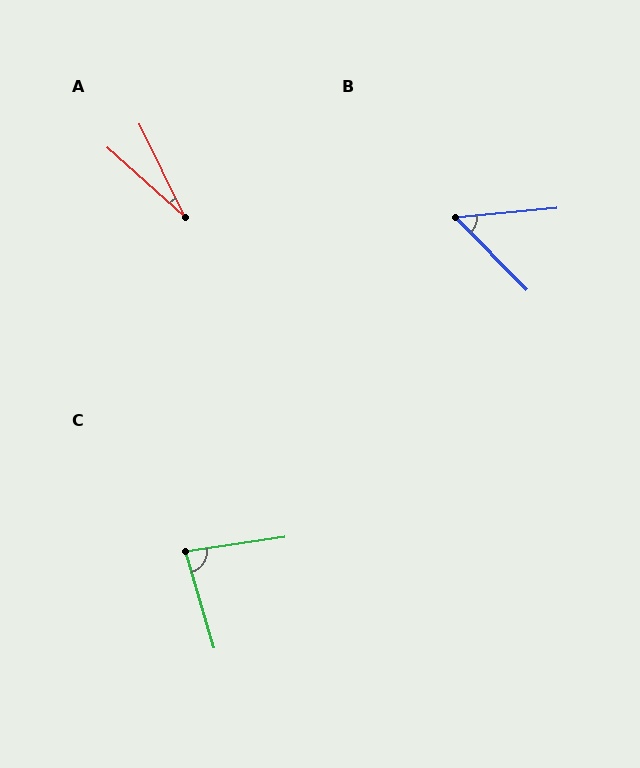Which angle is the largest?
C, at approximately 82 degrees.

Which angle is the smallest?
A, at approximately 22 degrees.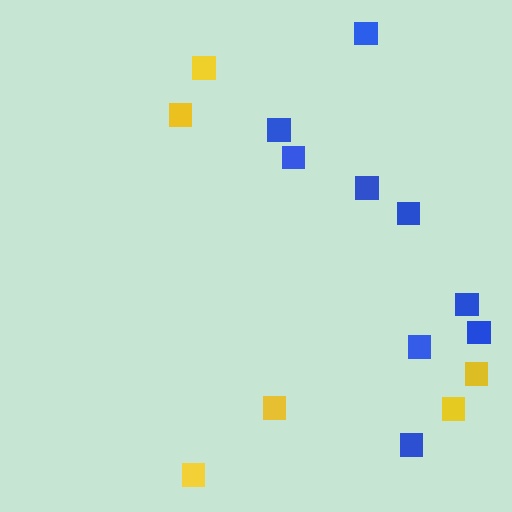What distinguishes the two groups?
There are 2 groups: one group of yellow squares (6) and one group of blue squares (9).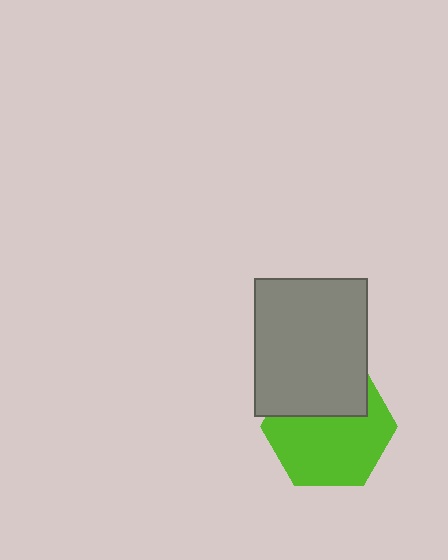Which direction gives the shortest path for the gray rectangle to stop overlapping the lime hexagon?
Moving up gives the shortest separation.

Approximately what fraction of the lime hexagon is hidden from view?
Roughly 37% of the lime hexagon is hidden behind the gray rectangle.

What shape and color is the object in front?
The object in front is a gray rectangle.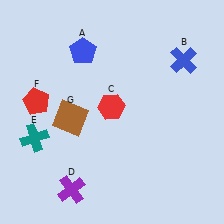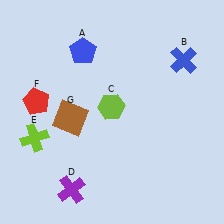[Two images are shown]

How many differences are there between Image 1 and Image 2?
There are 2 differences between the two images.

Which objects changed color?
C changed from red to lime. E changed from teal to lime.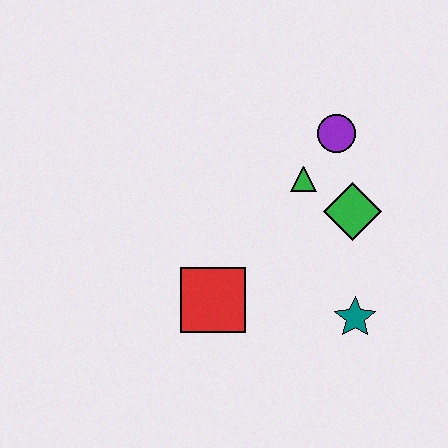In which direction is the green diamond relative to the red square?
The green diamond is to the right of the red square.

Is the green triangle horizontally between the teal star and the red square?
Yes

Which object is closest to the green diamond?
The green triangle is closest to the green diamond.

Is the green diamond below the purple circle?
Yes